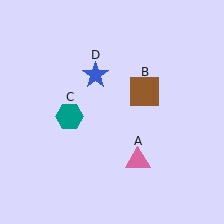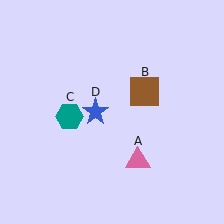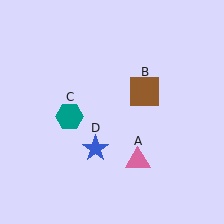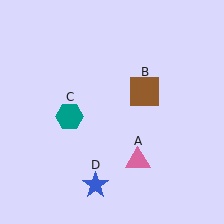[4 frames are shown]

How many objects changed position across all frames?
1 object changed position: blue star (object D).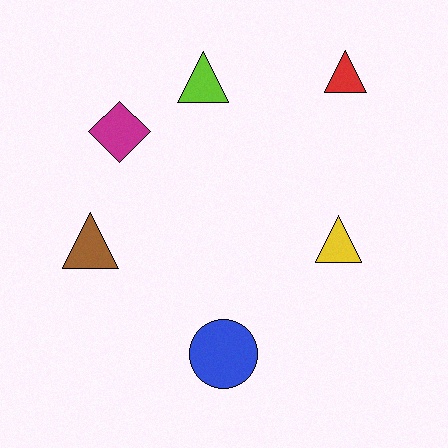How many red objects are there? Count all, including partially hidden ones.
There is 1 red object.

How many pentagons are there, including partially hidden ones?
There are no pentagons.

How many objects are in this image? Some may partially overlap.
There are 6 objects.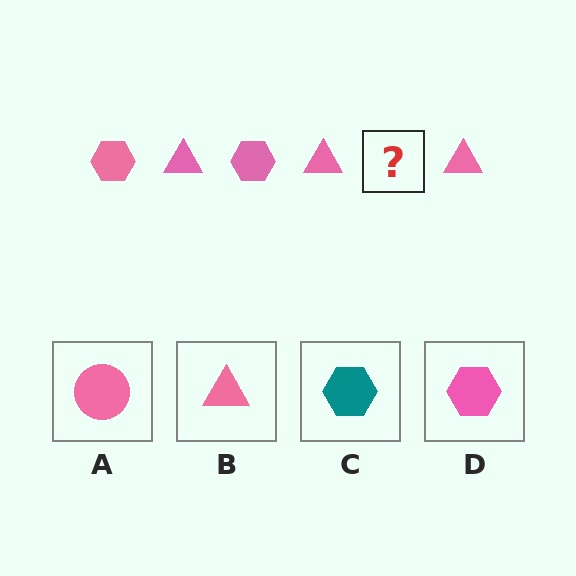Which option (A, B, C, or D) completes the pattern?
D.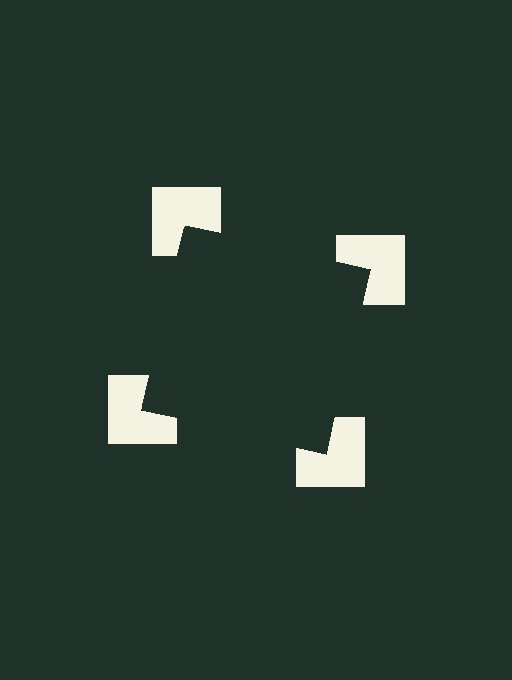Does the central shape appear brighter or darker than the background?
It typically appears slightly darker than the background, even though no actual brightness change is drawn.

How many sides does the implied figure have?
4 sides.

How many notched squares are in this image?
There are 4 — one at each vertex of the illusory square.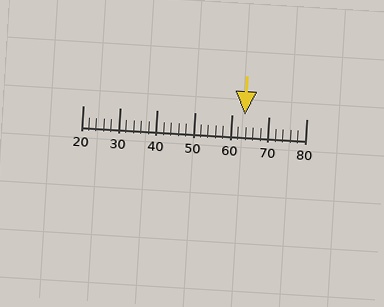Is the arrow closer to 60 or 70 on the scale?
The arrow is closer to 60.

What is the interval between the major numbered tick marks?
The major tick marks are spaced 10 units apart.